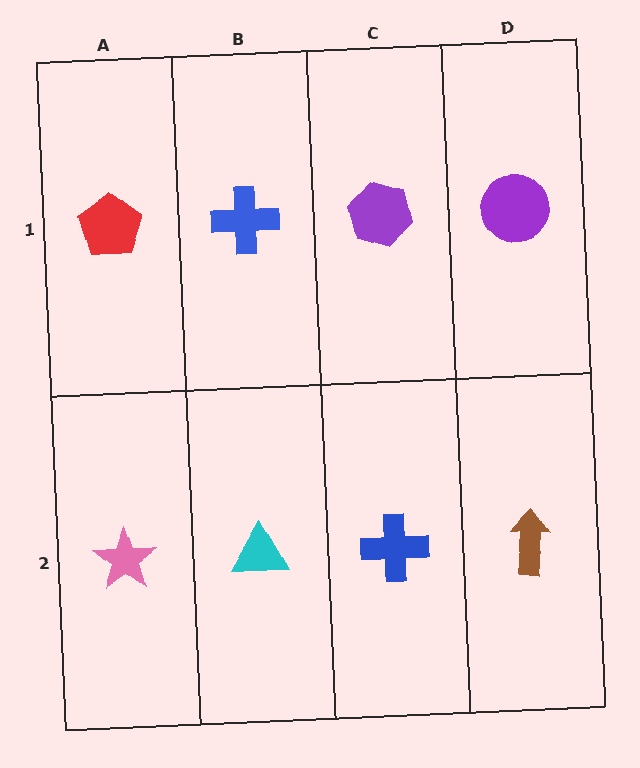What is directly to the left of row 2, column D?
A blue cross.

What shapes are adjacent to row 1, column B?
A cyan triangle (row 2, column B), a red pentagon (row 1, column A), a purple hexagon (row 1, column C).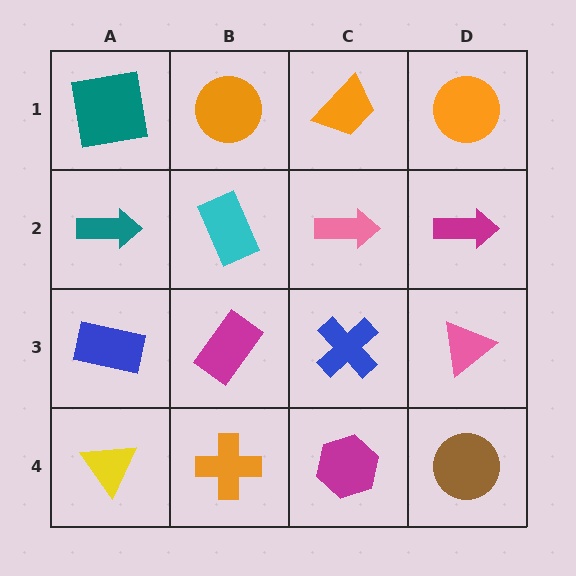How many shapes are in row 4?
4 shapes.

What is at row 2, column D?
A magenta arrow.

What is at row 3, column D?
A pink triangle.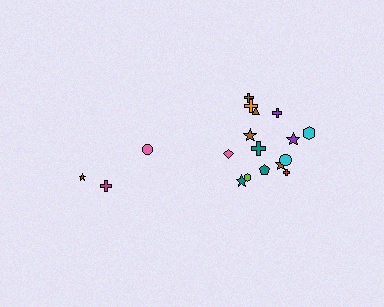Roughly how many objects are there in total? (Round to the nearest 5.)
Roughly 20 objects in total.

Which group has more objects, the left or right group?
The right group.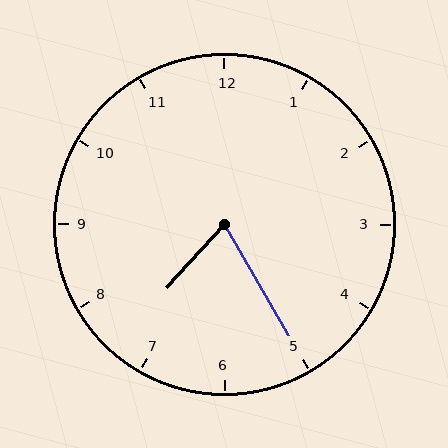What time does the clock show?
7:25.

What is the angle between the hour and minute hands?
Approximately 72 degrees.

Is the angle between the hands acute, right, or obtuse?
It is acute.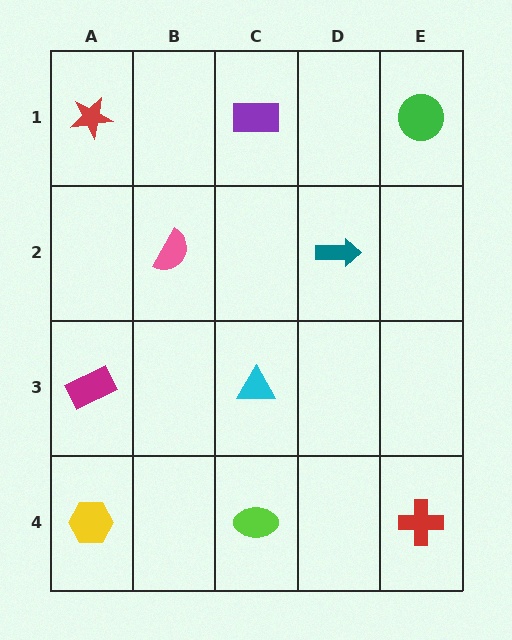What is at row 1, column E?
A green circle.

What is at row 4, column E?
A red cross.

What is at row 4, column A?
A yellow hexagon.